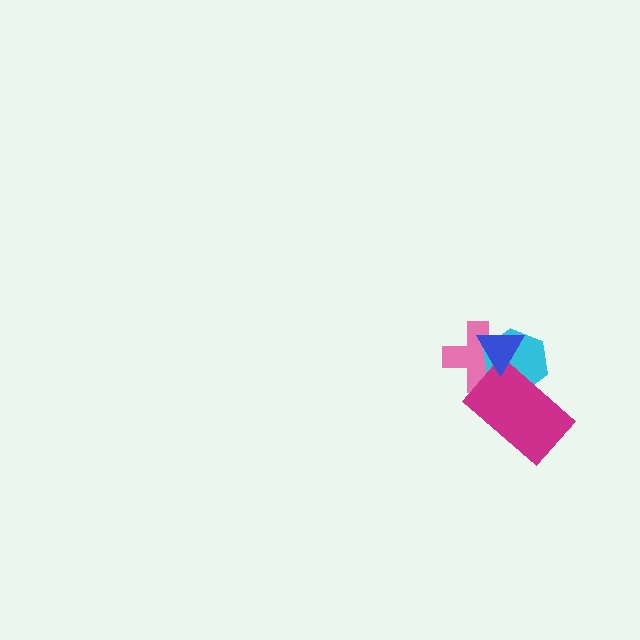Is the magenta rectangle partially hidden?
Yes, it is partially covered by another shape.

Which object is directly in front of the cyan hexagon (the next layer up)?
The magenta rectangle is directly in front of the cyan hexagon.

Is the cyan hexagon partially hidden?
Yes, it is partially covered by another shape.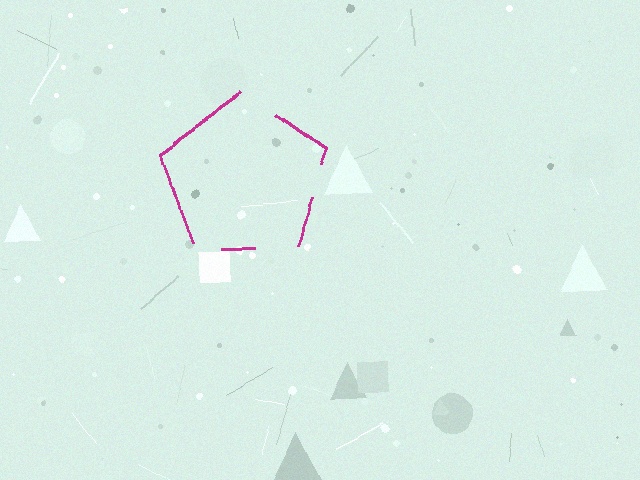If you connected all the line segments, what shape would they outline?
They would outline a pentagon.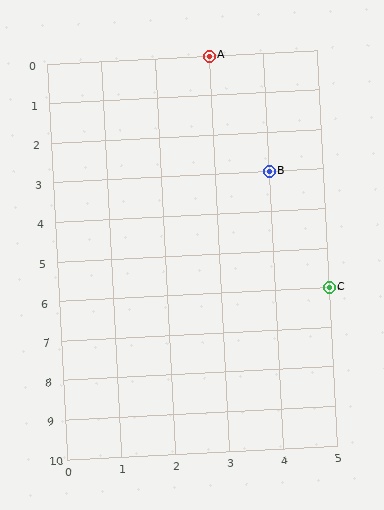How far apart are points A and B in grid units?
Points A and B are 1 column and 3 rows apart (about 3.2 grid units diagonally).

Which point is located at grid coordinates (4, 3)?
Point B is at (4, 3).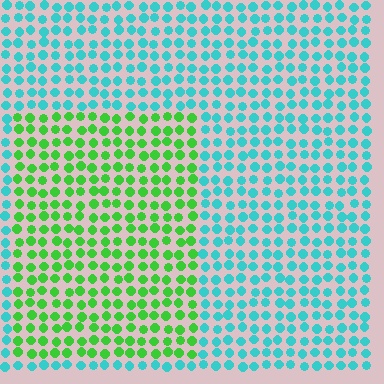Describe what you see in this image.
The image is filled with small cyan elements in a uniform arrangement. A rectangle-shaped region is visible where the elements are tinted to a slightly different hue, forming a subtle color boundary.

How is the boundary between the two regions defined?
The boundary is defined purely by a slight shift in hue (about 60 degrees). Spacing, size, and orientation are identical on both sides.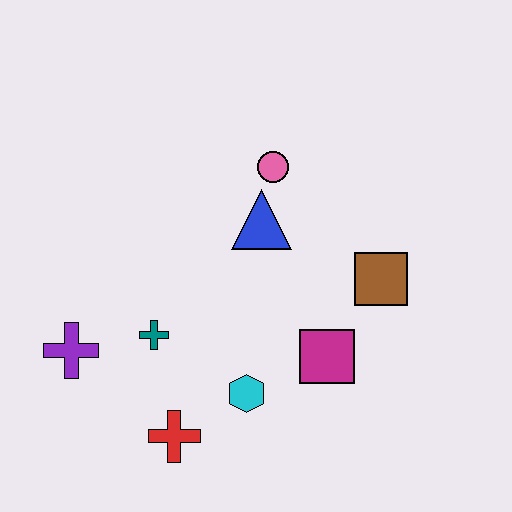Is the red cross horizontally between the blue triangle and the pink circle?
No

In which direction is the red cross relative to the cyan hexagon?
The red cross is to the left of the cyan hexagon.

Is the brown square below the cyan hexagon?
No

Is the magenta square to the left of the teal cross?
No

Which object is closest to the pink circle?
The blue triangle is closest to the pink circle.